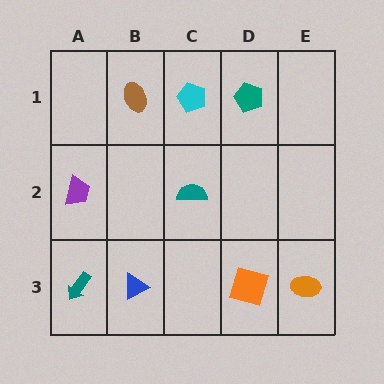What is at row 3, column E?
An orange ellipse.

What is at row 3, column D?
An orange square.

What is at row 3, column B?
A blue triangle.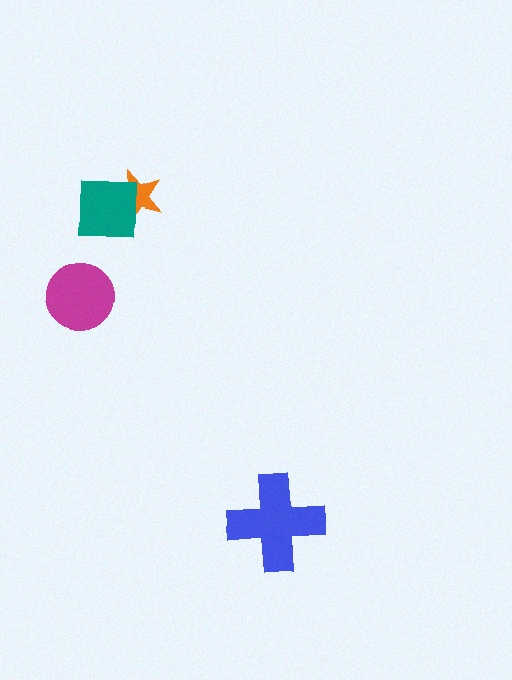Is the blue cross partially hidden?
No, no other shape covers it.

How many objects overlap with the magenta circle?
0 objects overlap with the magenta circle.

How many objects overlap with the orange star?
1 object overlaps with the orange star.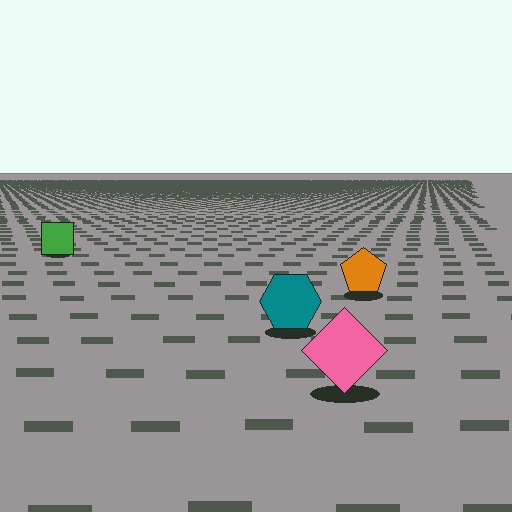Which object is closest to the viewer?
The pink diamond is closest. The texture marks near it are larger and more spread out.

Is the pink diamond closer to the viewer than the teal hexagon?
Yes. The pink diamond is closer — you can tell from the texture gradient: the ground texture is coarser near it.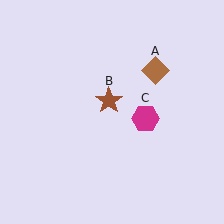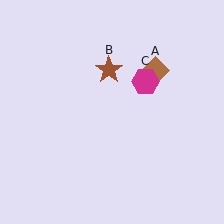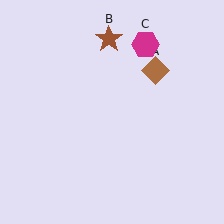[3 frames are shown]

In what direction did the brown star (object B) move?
The brown star (object B) moved up.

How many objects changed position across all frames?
2 objects changed position: brown star (object B), magenta hexagon (object C).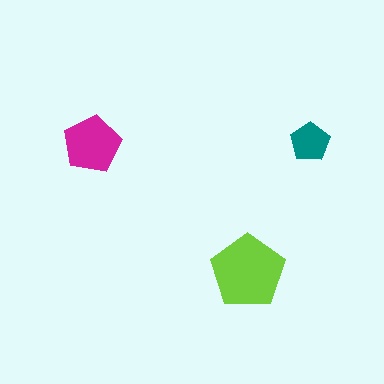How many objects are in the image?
There are 3 objects in the image.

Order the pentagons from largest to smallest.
the lime one, the magenta one, the teal one.